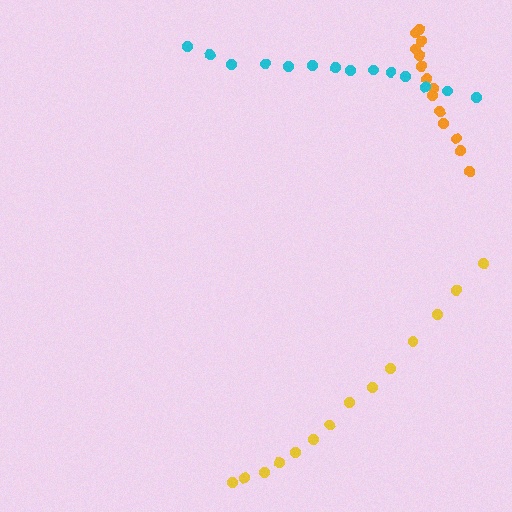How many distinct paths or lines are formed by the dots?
There are 3 distinct paths.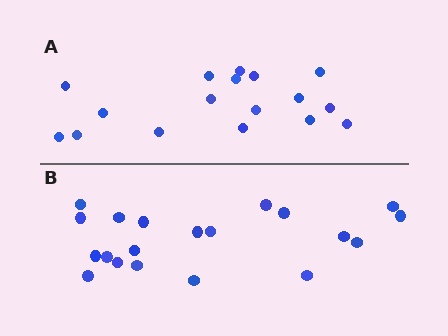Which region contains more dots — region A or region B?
Region B (the bottom region) has more dots.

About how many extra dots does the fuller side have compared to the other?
Region B has just a few more — roughly 2 or 3 more dots than region A.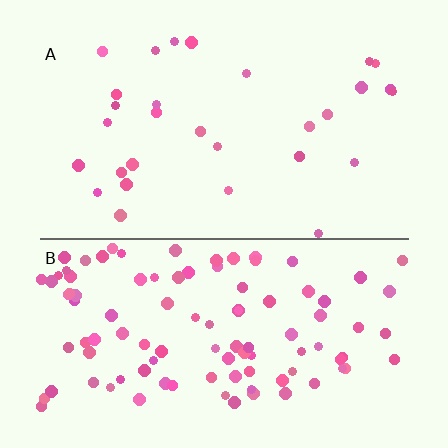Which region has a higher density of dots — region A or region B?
B (the bottom).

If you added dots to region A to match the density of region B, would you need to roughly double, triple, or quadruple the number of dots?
Approximately triple.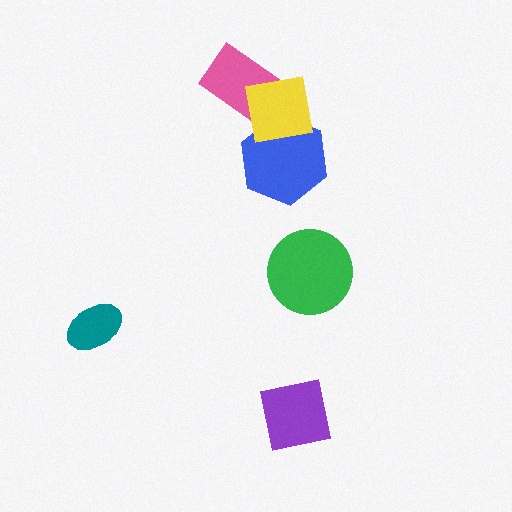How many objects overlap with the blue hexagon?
1 object overlaps with the blue hexagon.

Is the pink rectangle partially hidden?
Yes, it is partially covered by another shape.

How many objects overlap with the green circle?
0 objects overlap with the green circle.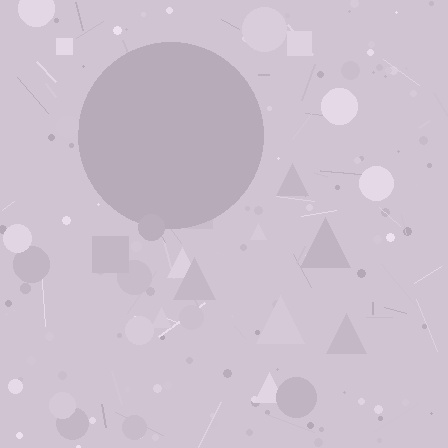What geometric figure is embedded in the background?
A circle is embedded in the background.